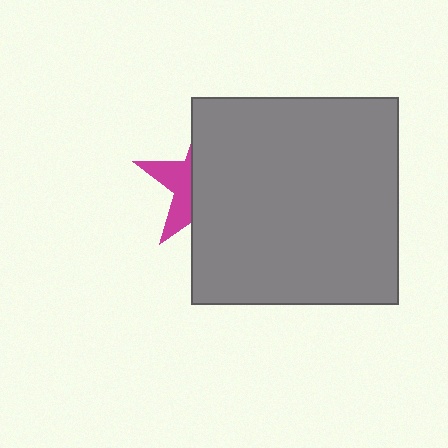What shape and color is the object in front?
The object in front is a gray square.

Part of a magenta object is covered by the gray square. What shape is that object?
It is a star.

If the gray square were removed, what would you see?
You would see the complete magenta star.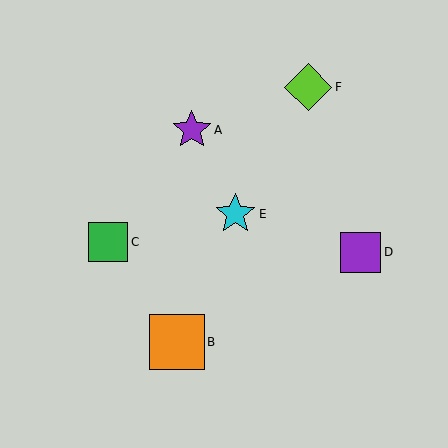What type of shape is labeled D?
Shape D is a purple square.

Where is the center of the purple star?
The center of the purple star is at (192, 130).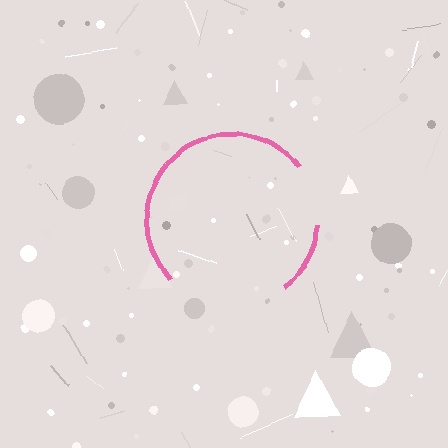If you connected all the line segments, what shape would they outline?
They would outline a circle.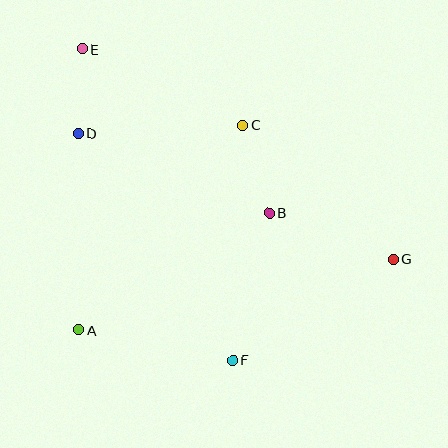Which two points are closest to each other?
Points D and E are closest to each other.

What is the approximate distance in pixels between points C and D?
The distance between C and D is approximately 165 pixels.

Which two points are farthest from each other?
Points E and G are farthest from each other.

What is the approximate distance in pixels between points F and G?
The distance between F and G is approximately 189 pixels.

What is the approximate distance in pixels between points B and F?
The distance between B and F is approximately 152 pixels.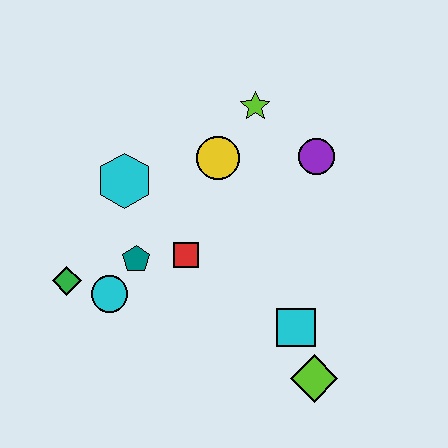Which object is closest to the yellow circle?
The lime star is closest to the yellow circle.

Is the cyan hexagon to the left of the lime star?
Yes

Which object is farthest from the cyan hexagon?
The lime diamond is farthest from the cyan hexagon.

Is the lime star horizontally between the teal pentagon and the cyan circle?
No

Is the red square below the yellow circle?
Yes